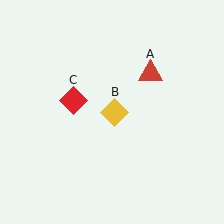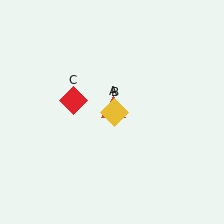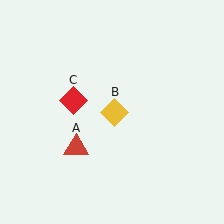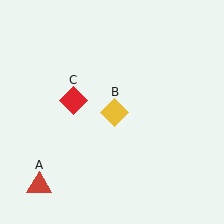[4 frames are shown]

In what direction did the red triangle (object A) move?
The red triangle (object A) moved down and to the left.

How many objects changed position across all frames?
1 object changed position: red triangle (object A).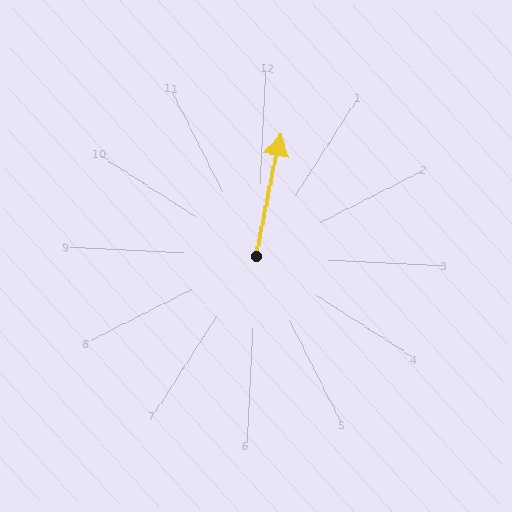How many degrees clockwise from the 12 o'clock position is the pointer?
Approximately 9 degrees.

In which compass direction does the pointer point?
North.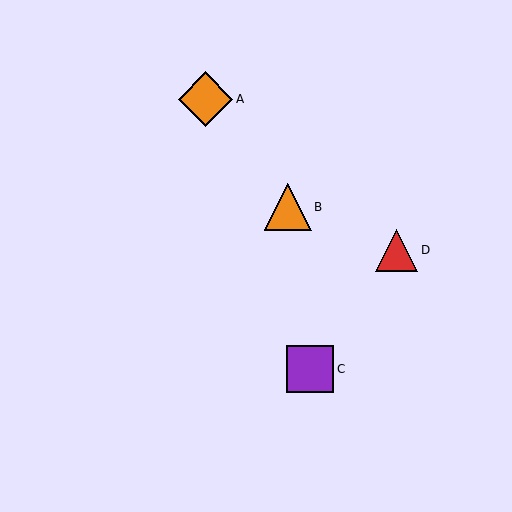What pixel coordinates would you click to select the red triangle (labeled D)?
Click at (397, 250) to select the red triangle D.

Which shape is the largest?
The orange diamond (labeled A) is the largest.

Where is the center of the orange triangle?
The center of the orange triangle is at (288, 207).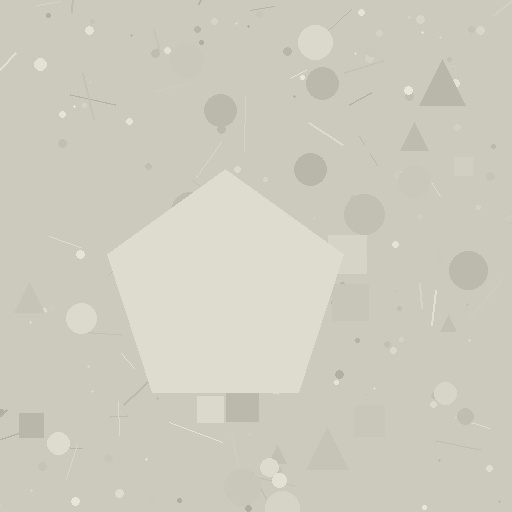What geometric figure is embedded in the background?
A pentagon is embedded in the background.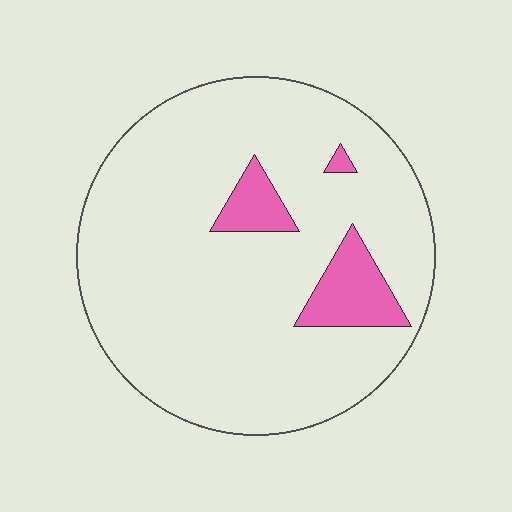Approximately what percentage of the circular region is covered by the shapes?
Approximately 10%.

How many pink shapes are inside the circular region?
3.